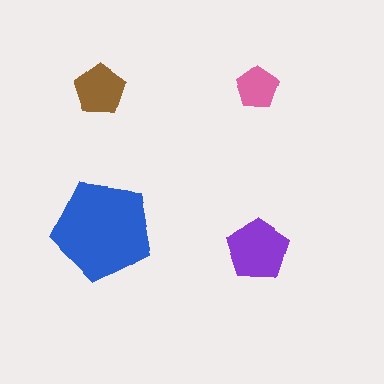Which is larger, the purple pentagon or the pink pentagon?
The purple one.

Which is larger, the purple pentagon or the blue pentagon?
The blue one.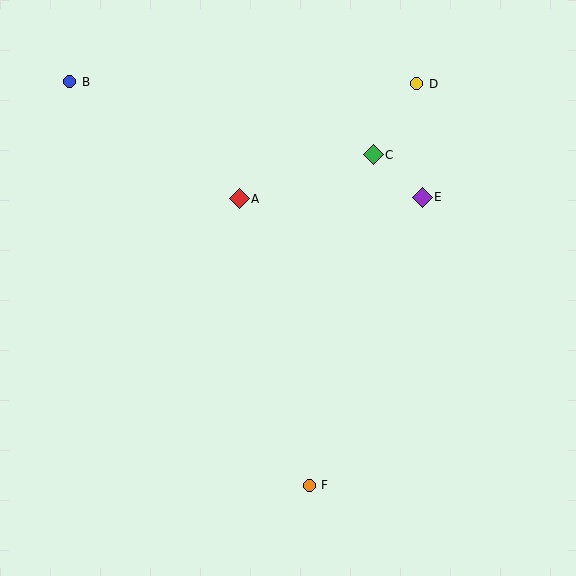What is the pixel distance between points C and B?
The distance between C and B is 312 pixels.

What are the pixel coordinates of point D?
Point D is at (417, 84).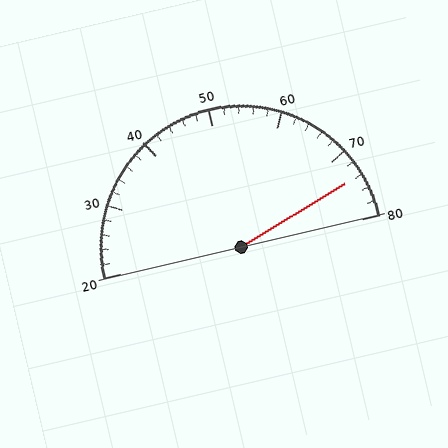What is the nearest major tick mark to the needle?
The nearest major tick mark is 70.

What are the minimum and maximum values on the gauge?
The gauge ranges from 20 to 80.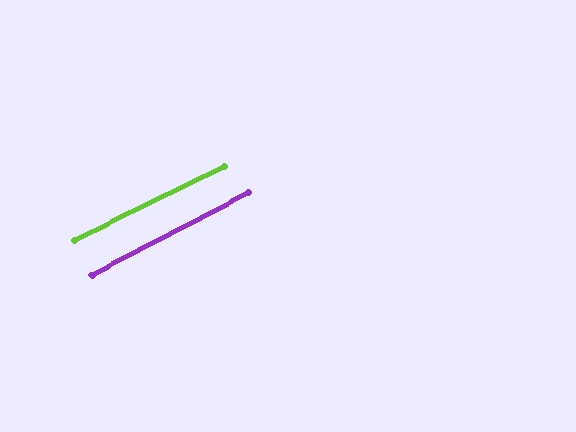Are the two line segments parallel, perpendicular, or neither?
Parallel — their directions differ by only 1.3°.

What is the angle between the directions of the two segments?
Approximately 1 degree.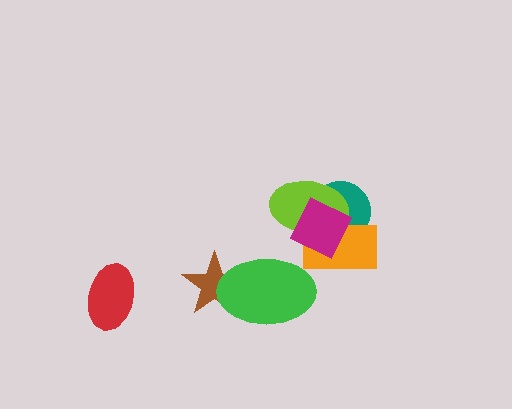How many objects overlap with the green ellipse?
1 object overlaps with the green ellipse.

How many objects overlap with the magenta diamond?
3 objects overlap with the magenta diamond.